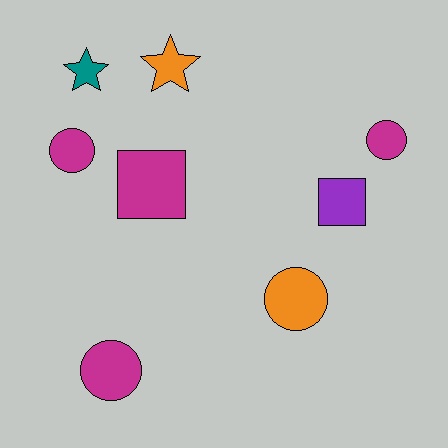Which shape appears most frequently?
Circle, with 4 objects.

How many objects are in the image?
There are 8 objects.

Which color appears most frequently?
Magenta, with 4 objects.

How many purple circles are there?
There are no purple circles.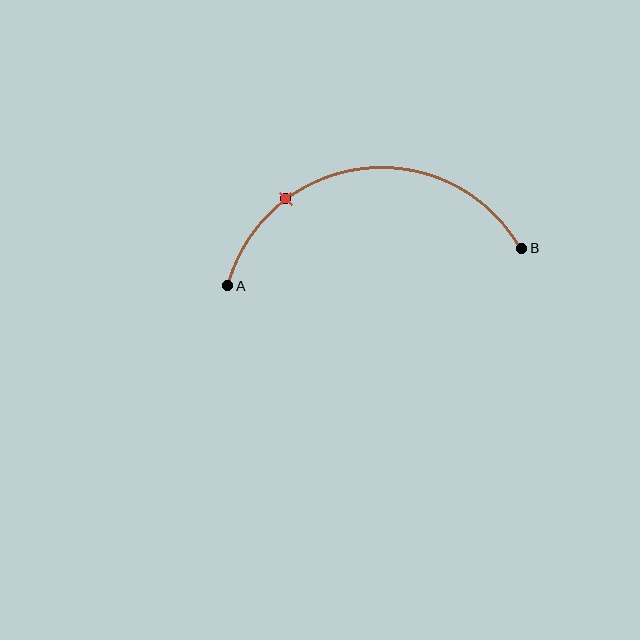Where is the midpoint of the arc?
The arc midpoint is the point on the curve farthest from the straight line joining A and B. It sits above that line.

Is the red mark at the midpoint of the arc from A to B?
No. The red mark lies on the arc but is closer to endpoint A. The arc midpoint would be at the point on the curve equidistant along the arc from both A and B.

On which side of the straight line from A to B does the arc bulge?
The arc bulges above the straight line connecting A and B.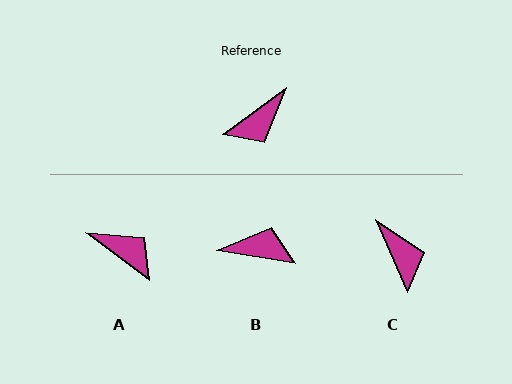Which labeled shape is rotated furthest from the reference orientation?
B, about 135 degrees away.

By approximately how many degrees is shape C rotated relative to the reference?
Approximately 77 degrees counter-clockwise.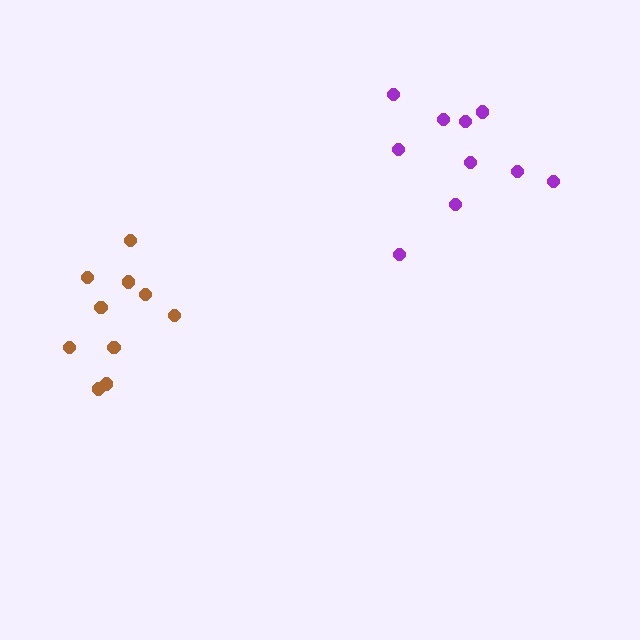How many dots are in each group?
Group 1: 10 dots, Group 2: 10 dots (20 total).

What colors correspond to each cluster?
The clusters are colored: brown, purple.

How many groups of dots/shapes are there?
There are 2 groups.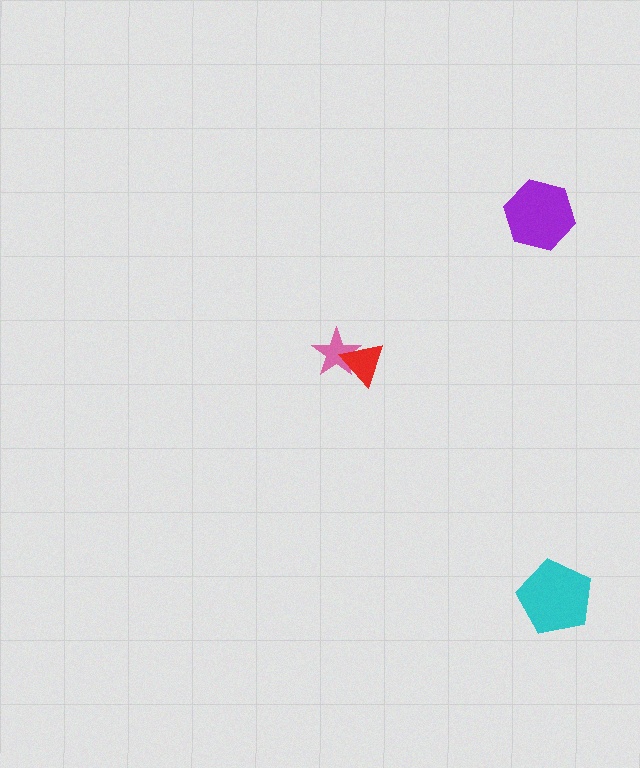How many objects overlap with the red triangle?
1 object overlaps with the red triangle.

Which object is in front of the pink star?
The red triangle is in front of the pink star.